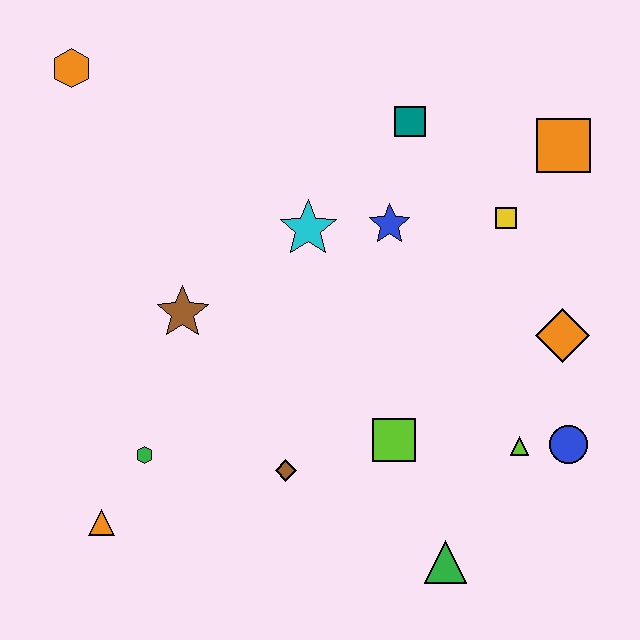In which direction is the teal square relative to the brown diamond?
The teal square is above the brown diamond.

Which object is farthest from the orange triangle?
The orange square is farthest from the orange triangle.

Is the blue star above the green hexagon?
Yes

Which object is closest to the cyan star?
The blue star is closest to the cyan star.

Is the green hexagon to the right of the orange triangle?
Yes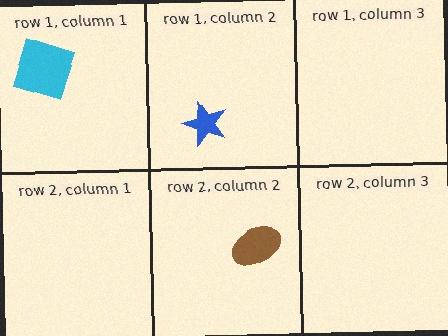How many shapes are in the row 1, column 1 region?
1.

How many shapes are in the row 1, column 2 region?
1.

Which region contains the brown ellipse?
The row 2, column 2 region.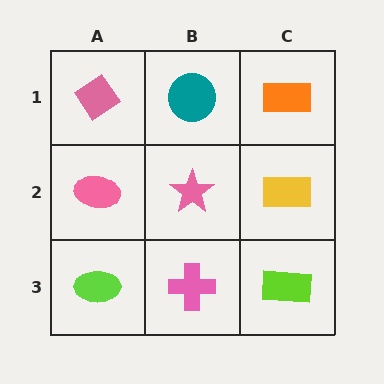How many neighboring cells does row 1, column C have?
2.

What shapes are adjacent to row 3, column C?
A yellow rectangle (row 2, column C), a pink cross (row 3, column B).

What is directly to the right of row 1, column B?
An orange rectangle.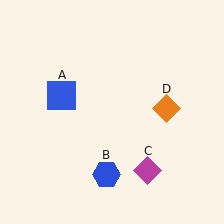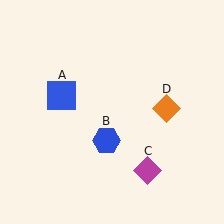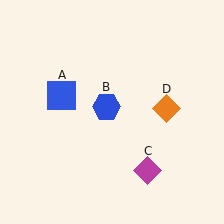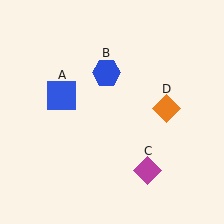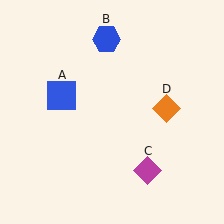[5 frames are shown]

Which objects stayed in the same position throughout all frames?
Blue square (object A) and magenta diamond (object C) and orange diamond (object D) remained stationary.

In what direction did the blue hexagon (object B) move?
The blue hexagon (object B) moved up.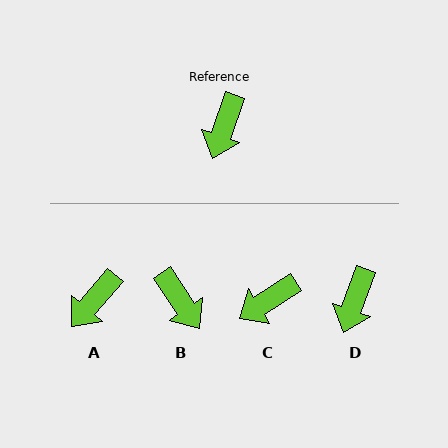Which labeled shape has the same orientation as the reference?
D.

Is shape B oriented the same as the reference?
No, it is off by about 53 degrees.